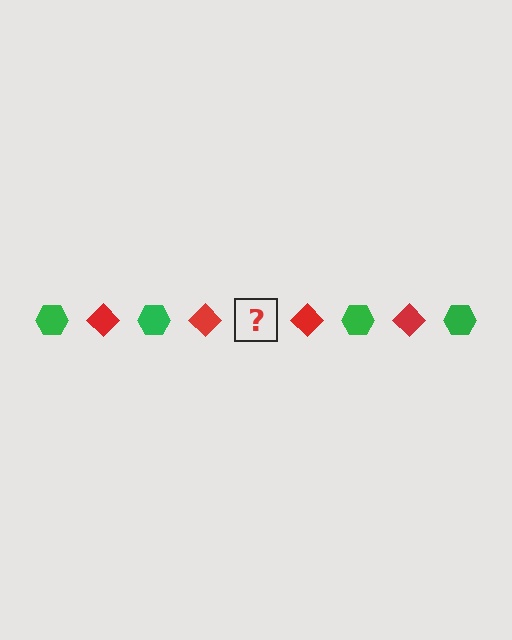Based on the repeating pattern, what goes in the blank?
The blank should be a green hexagon.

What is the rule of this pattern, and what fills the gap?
The rule is that the pattern alternates between green hexagon and red diamond. The gap should be filled with a green hexagon.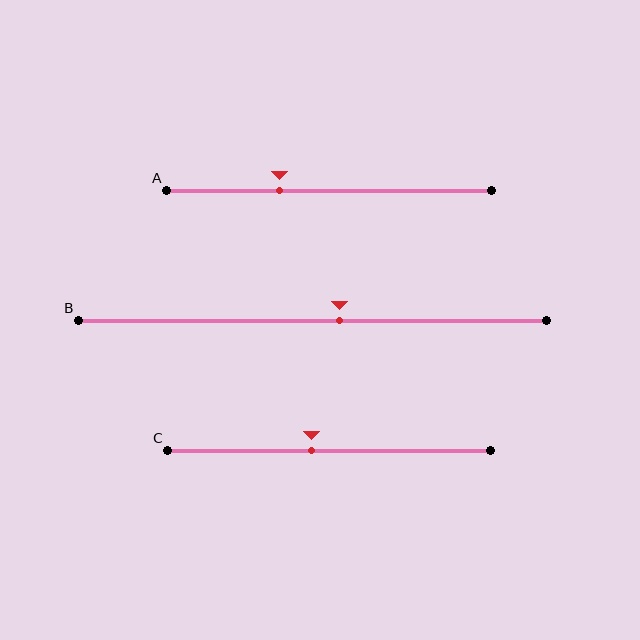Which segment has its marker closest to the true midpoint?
Segment C has its marker closest to the true midpoint.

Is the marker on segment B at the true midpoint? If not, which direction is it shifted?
No, the marker on segment B is shifted to the right by about 6% of the segment length.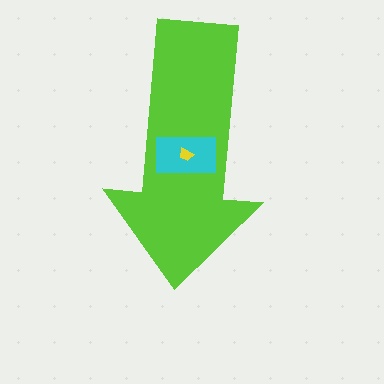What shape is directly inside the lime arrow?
The cyan rectangle.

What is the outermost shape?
The lime arrow.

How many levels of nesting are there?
3.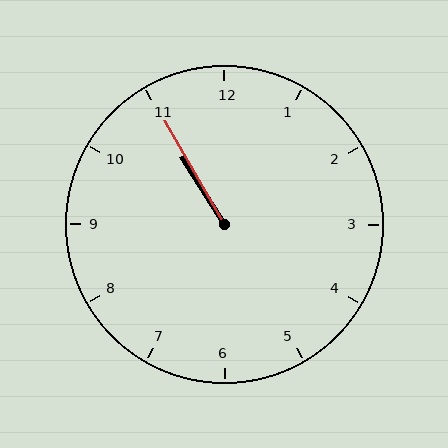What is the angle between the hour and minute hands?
Approximately 2 degrees.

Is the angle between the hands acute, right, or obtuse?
It is acute.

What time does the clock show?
10:55.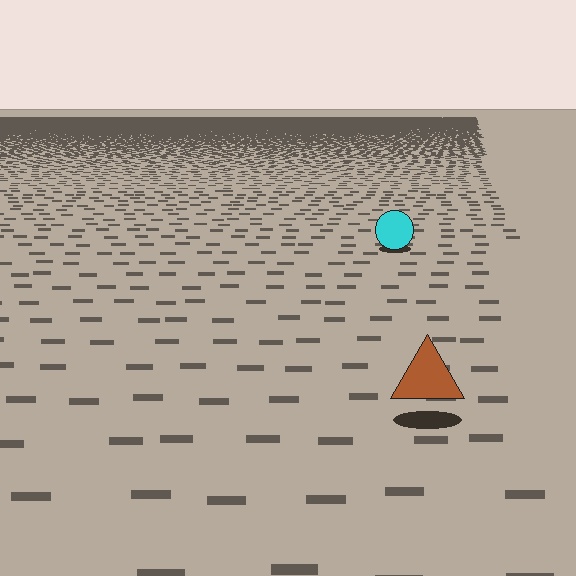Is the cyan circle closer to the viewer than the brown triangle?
No. The brown triangle is closer — you can tell from the texture gradient: the ground texture is coarser near it.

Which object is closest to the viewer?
The brown triangle is closest. The texture marks near it are larger and more spread out.